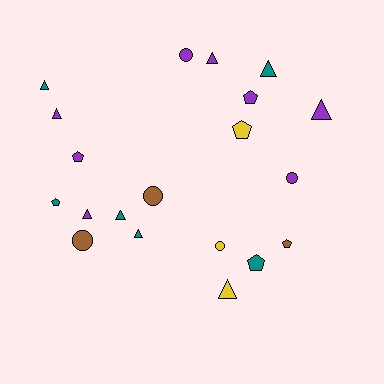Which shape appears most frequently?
Triangle, with 9 objects.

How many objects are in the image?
There are 20 objects.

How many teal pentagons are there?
There are 2 teal pentagons.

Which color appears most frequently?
Purple, with 8 objects.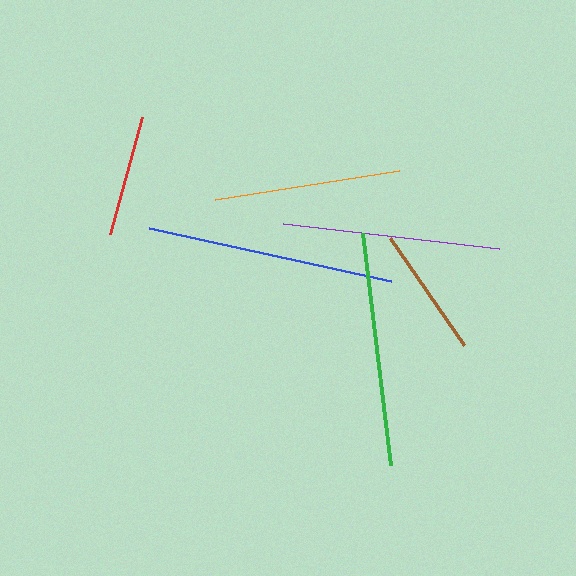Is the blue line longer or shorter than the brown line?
The blue line is longer than the brown line.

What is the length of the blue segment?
The blue segment is approximately 248 pixels long.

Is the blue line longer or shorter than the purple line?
The blue line is longer than the purple line.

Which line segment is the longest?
The blue line is the longest at approximately 248 pixels.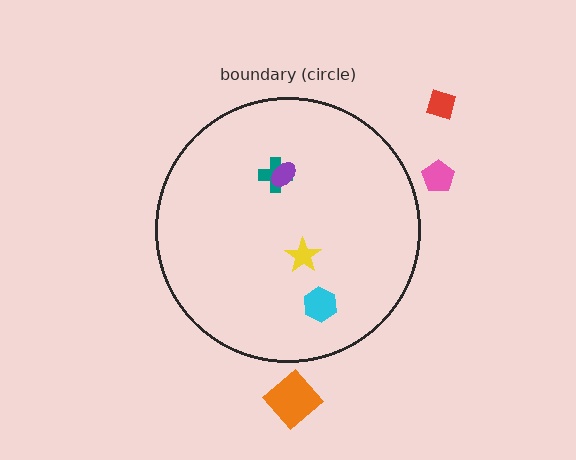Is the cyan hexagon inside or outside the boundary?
Inside.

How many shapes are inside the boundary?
4 inside, 3 outside.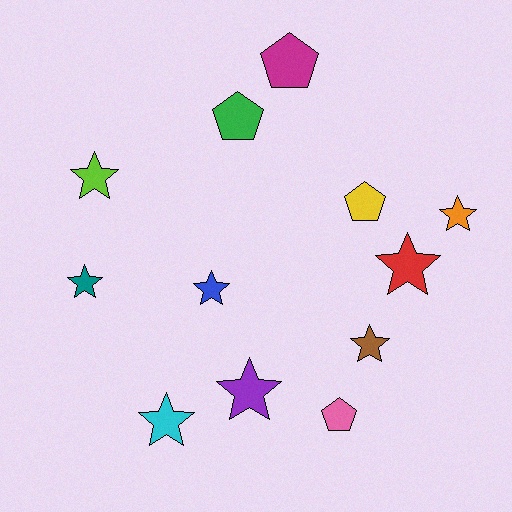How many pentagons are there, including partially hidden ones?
There are 4 pentagons.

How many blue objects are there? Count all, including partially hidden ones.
There is 1 blue object.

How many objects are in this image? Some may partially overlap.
There are 12 objects.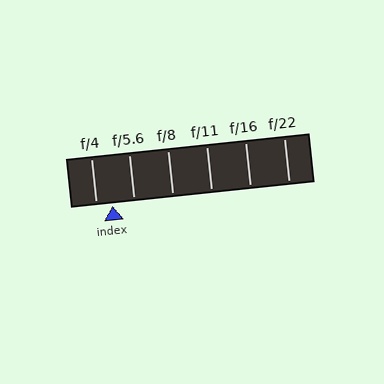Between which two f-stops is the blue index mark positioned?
The index mark is between f/4 and f/5.6.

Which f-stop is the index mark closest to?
The index mark is closest to f/4.